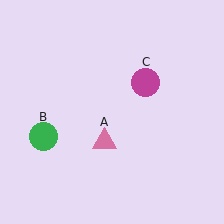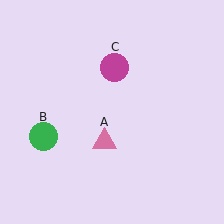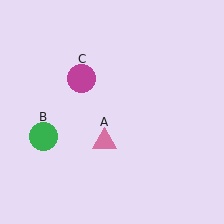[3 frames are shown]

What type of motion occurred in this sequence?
The magenta circle (object C) rotated counterclockwise around the center of the scene.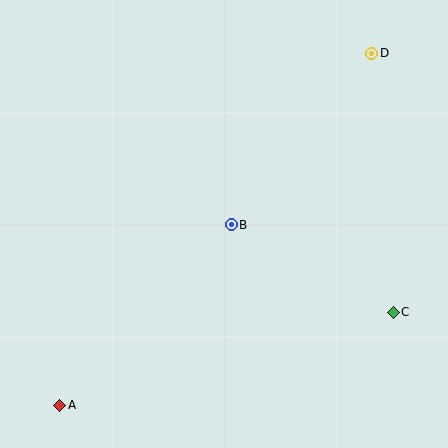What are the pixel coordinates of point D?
Point D is at (372, 53).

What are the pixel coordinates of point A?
Point A is at (60, 405).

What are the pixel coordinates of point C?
Point C is at (393, 312).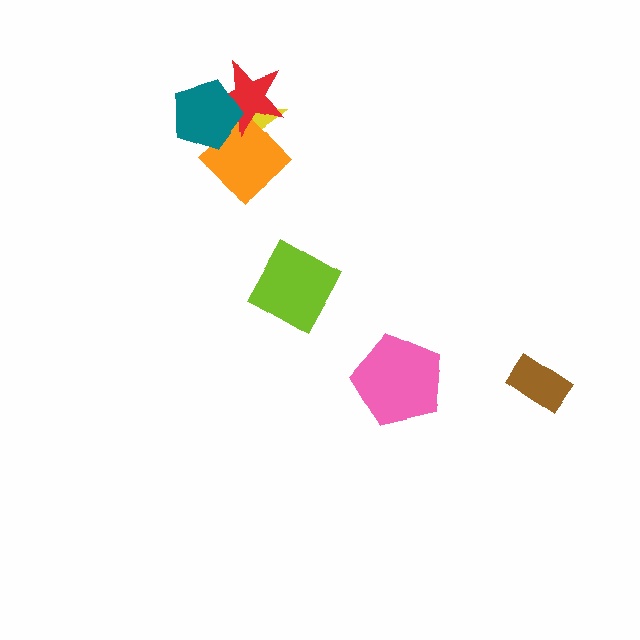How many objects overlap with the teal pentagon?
3 objects overlap with the teal pentagon.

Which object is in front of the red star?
The teal pentagon is in front of the red star.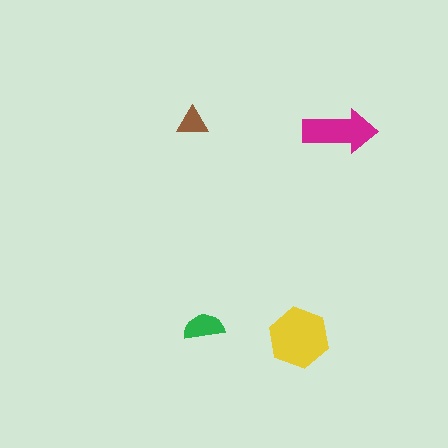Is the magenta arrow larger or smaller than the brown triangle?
Larger.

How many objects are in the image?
There are 4 objects in the image.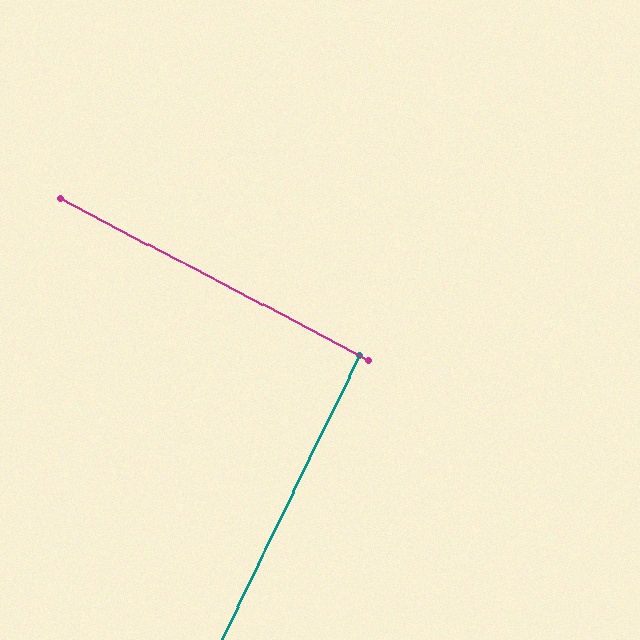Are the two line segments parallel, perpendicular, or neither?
Perpendicular — they meet at approximately 88°.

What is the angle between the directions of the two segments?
Approximately 88 degrees.